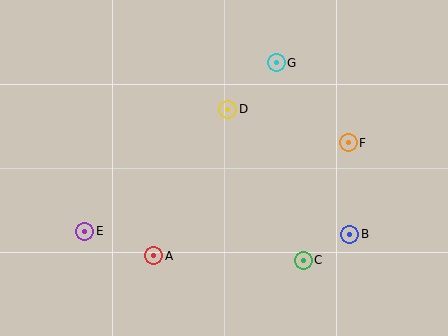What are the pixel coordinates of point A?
Point A is at (154, 256).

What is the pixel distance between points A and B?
The distance between A and B is 197 pixels.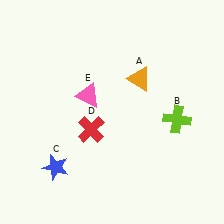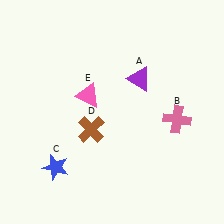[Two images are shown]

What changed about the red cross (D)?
In Image 1, D is red. In Image 2, it changed to brown.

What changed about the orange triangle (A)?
In Image 1, A is orange. In Image 2, it changed to purple.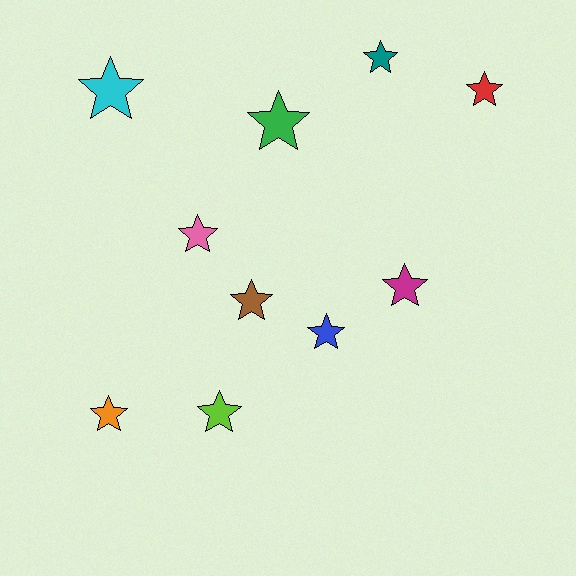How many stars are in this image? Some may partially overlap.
There are 10 stars.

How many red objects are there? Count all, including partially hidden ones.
There is 1 red object.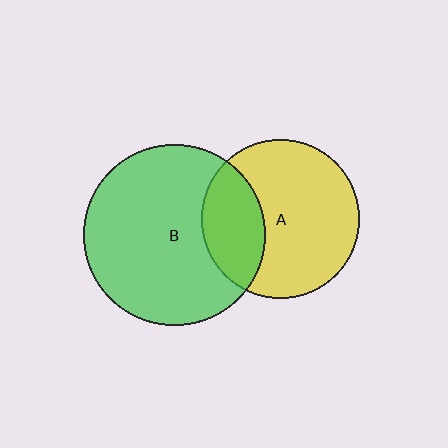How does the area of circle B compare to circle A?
Approximately 1.3 times.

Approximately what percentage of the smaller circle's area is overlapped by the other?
Approximately 30%.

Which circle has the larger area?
Circle B (green).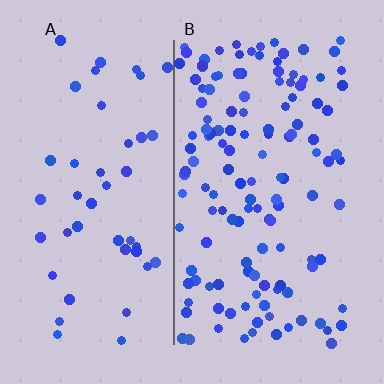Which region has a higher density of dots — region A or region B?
B (the right).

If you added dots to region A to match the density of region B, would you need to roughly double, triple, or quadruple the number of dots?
Approximately triple.